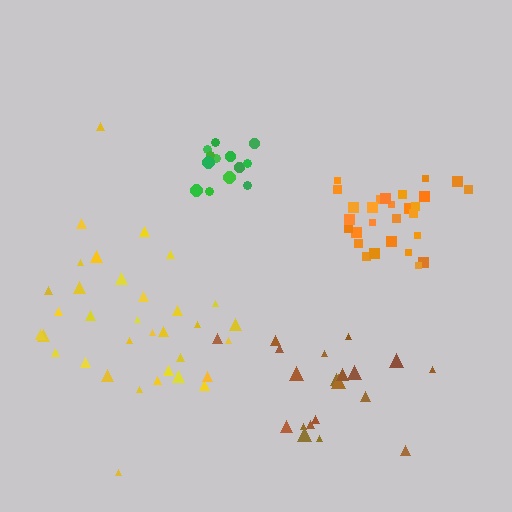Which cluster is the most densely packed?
Orange.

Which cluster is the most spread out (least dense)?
Brown.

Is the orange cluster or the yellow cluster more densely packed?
Orange.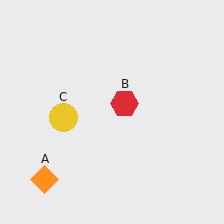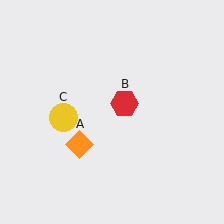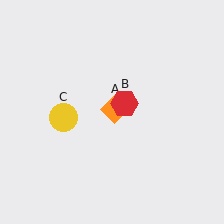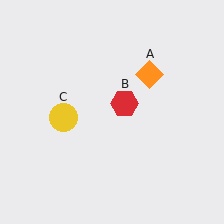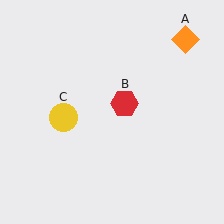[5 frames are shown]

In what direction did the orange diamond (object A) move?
The orange diamond (object A) moved up and to the right.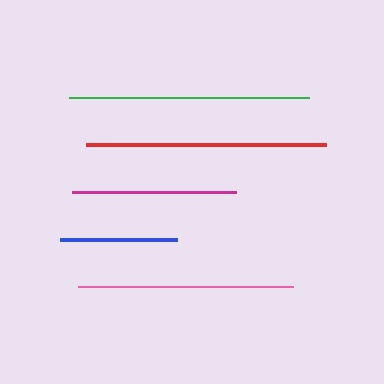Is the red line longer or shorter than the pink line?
The red line is longer than the pink line.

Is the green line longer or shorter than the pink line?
The green line is longer than the pink line.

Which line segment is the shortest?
The blue line is the shortest at approximately 117 pixels.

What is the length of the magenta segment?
The magenta segment is approximately 164 pixels long.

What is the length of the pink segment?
The pink segment is approximately 214 pixels long.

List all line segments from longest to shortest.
From longest to shortest: green, red, pink, magenta, blue.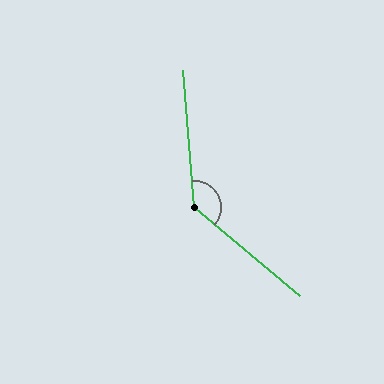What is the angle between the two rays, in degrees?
Approximately 135 degrees.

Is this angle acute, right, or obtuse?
It is obtuse.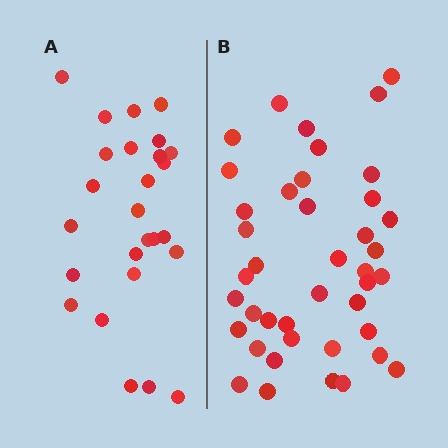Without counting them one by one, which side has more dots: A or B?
Region B (the right region) has more dots.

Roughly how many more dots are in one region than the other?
Region B has approximately 15 more dots than region A.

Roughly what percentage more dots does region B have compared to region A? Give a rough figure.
About 60% more.